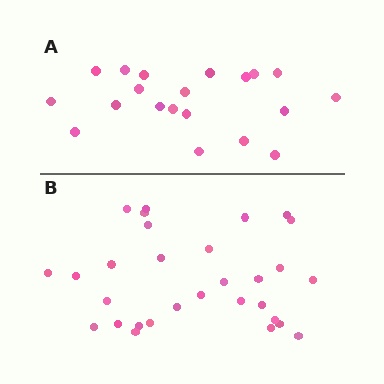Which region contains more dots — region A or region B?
Region B (the bottom region) has more dots.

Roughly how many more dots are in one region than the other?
Region B has roughly 10 or so more dots than region A.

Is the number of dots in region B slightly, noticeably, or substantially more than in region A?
Region B has substantially more. The ratio is roughly 1.5 to 1.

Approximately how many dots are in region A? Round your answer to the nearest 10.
About 20 dots.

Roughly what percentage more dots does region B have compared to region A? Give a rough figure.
About 50% more.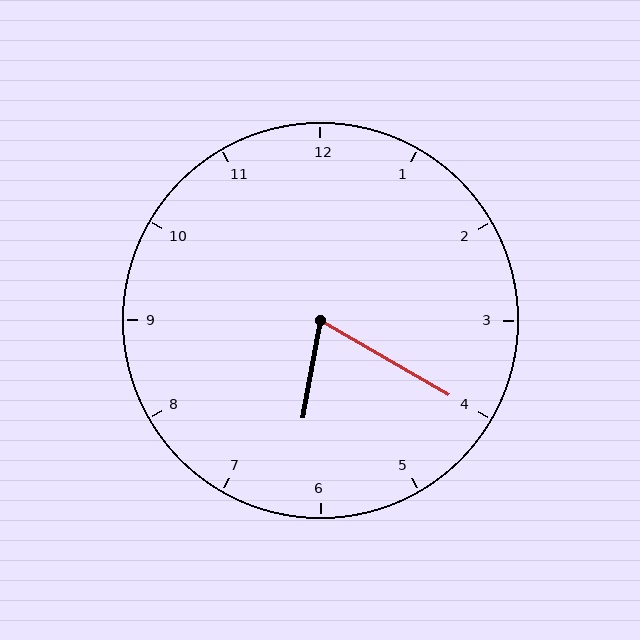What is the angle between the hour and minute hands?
Approximately 70 degrees.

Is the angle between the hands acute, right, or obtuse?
It is acute.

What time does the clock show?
6:20.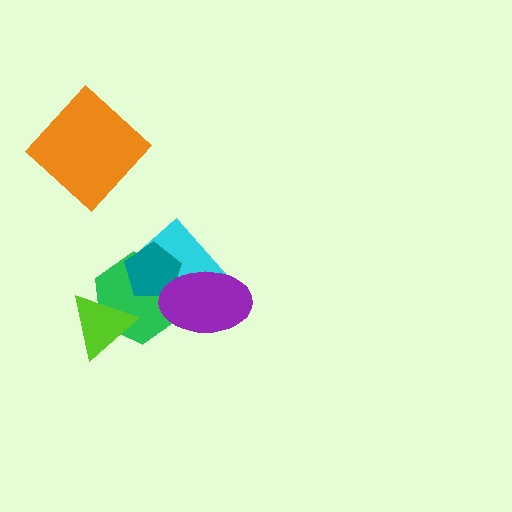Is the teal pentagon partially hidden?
Yes, it is partially covered by another shape.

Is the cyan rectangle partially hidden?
Yes, it is partially covered by another shape.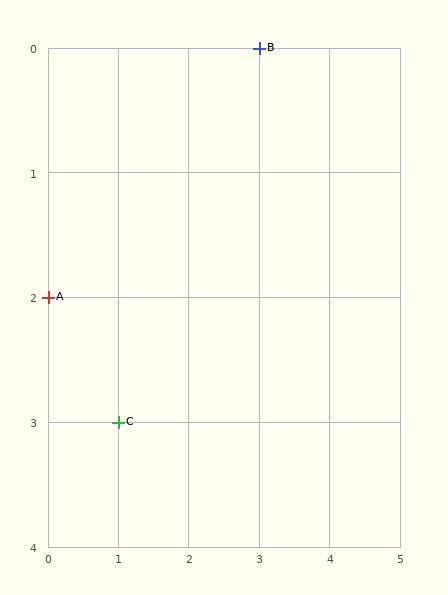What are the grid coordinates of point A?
Point A is at grid coordinates (0, 2).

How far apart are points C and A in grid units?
Points C and A are 1 column and 1 row apart (about 1.4 grid units diagonally).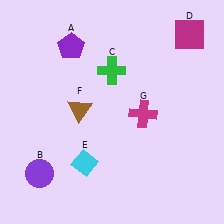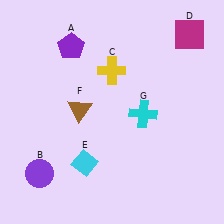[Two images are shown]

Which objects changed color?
C changed from green to yellow. G changed from magenta to cyan.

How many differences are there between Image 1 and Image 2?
There are 2 differences between the two images.